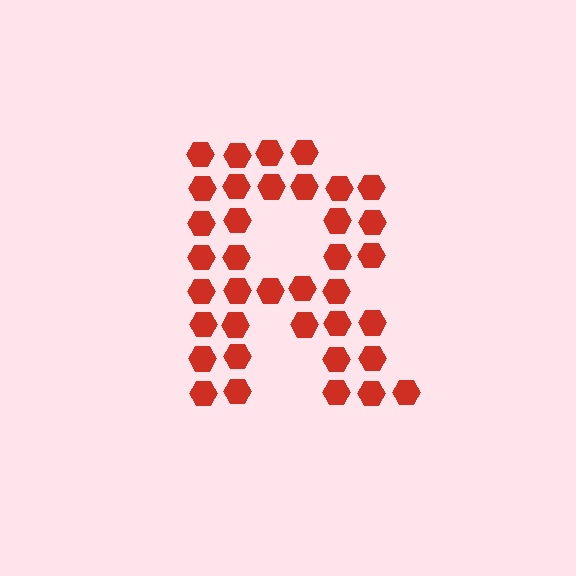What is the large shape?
The large shape is the letter R.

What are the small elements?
The small elements are hexagons.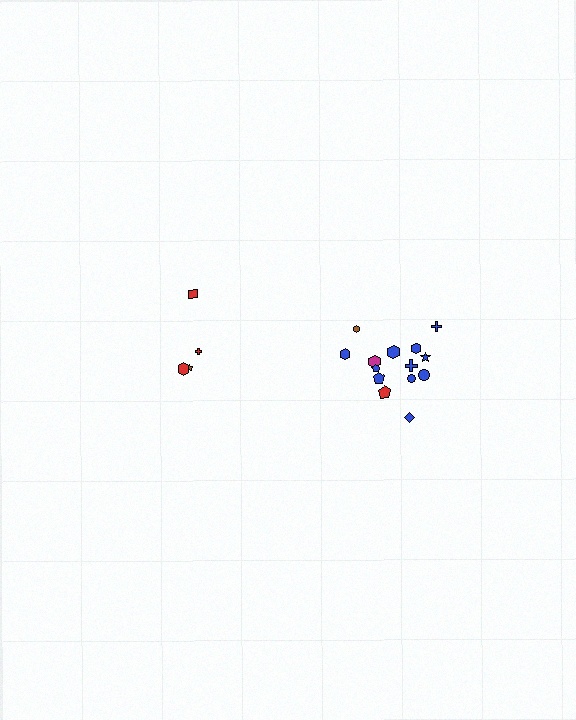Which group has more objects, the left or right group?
The right group.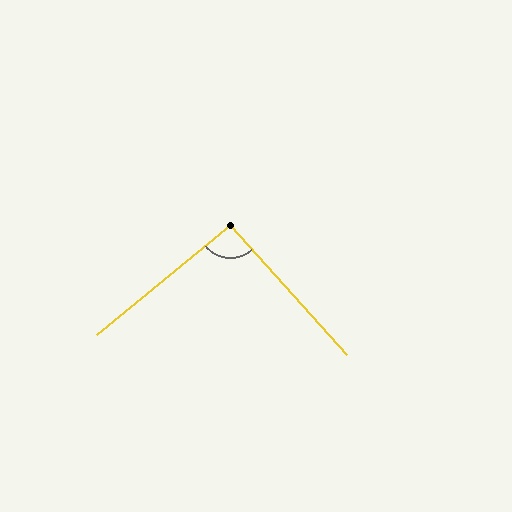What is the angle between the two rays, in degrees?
Approximately 92 degrees.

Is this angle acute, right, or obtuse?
It is approximately a right angle.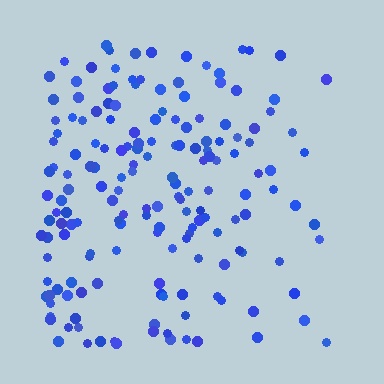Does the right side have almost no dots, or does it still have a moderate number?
Still a moderate number, just noticeably fewer than the left.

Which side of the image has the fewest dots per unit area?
The right.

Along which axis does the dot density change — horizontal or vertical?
Horizontal.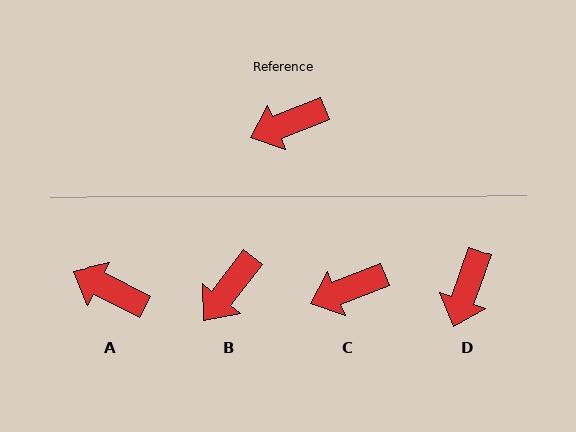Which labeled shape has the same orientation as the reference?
C.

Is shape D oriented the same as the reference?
No, it is off by about 49 degrees.